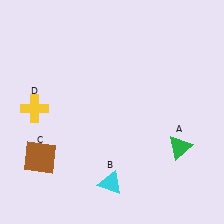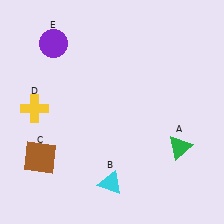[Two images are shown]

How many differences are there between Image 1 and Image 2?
There is 1 difference between the two images.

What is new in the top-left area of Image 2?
A purple circle (E) was added in the top-left area of Image 2.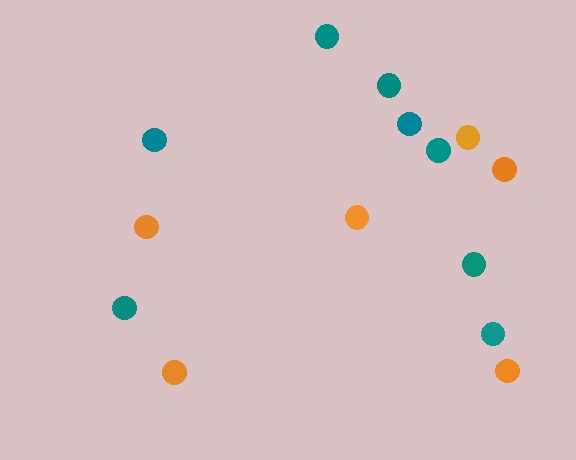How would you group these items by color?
There are 2 groups: one group of orange circles (6) and one group of teal circles (8).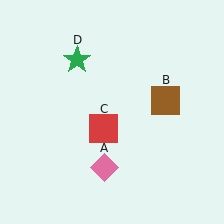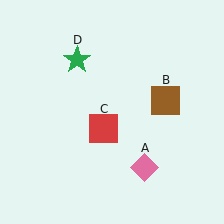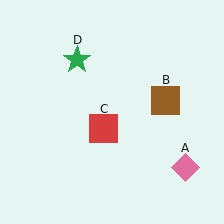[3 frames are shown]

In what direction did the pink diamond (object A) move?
The pink diamond (object A) moved right.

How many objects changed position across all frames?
1 object changed position: pink diamond (object A).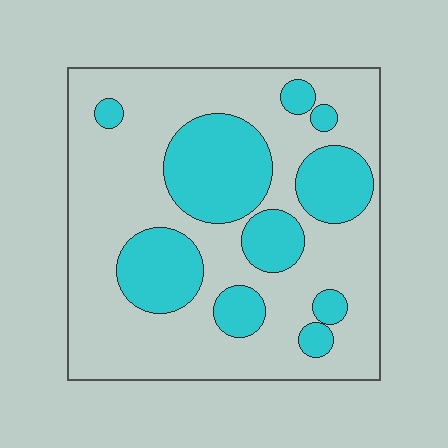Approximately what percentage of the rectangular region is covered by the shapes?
Approximately 30%.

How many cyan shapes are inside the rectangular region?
10.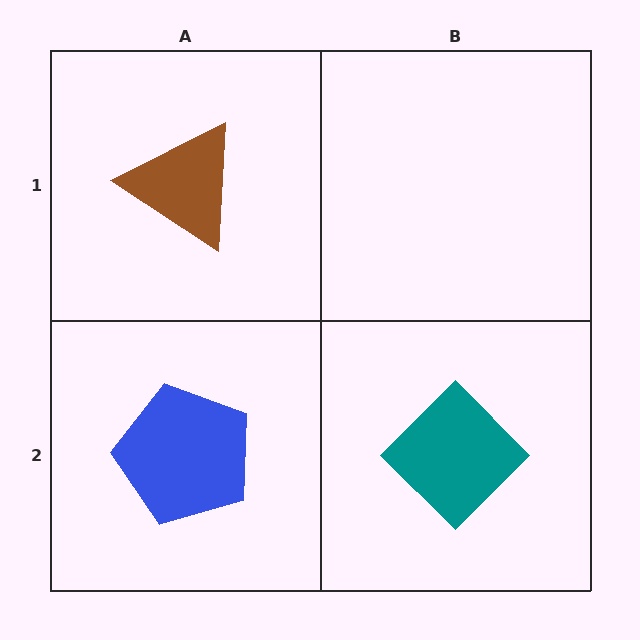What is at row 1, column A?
A brown triangle.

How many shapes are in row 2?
2 shapes.